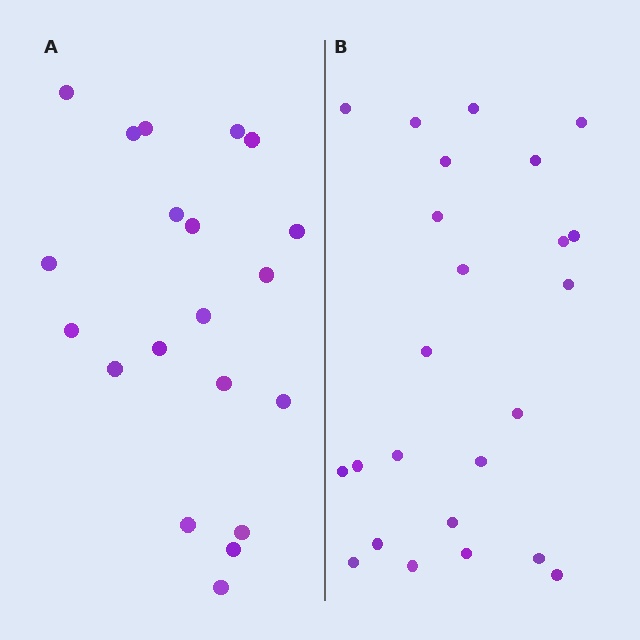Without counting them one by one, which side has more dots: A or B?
Region B (the right region) has more dots.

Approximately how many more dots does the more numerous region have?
Region B has about 4 more dots than region A.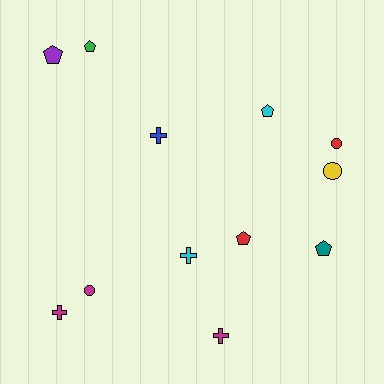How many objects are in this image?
There are 12 objects.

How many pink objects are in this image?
There are no pink objects.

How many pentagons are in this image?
There are 5 pentagons.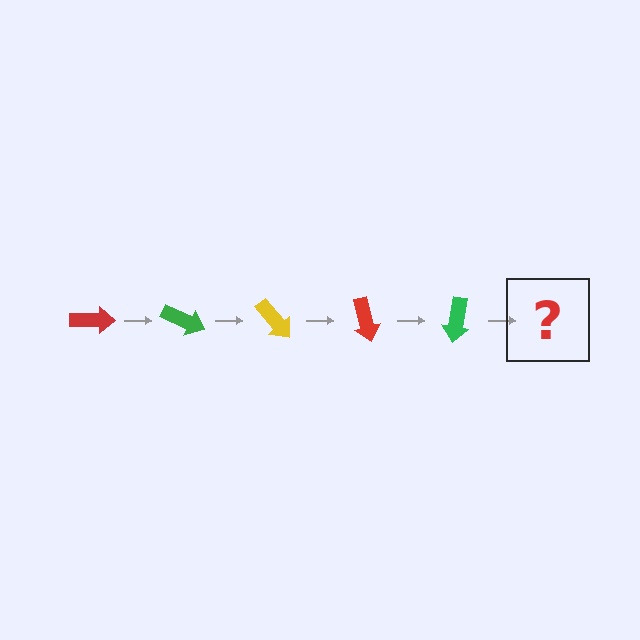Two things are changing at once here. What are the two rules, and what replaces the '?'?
The two rules are that it rotates 25 degrees each step and the color cycles through red, green, and yellow. The '?' should be a yellow arrow, rotated 125 degrees from the start.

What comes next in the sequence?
The next element should be a yellow arrow, rotated 125 degrees from the start.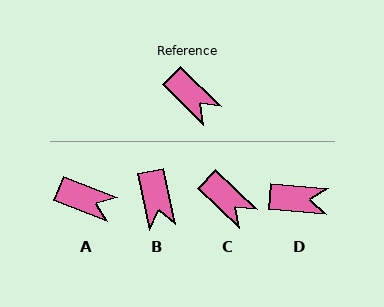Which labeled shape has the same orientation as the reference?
C.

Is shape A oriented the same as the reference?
No, it is off by about 22 degrees.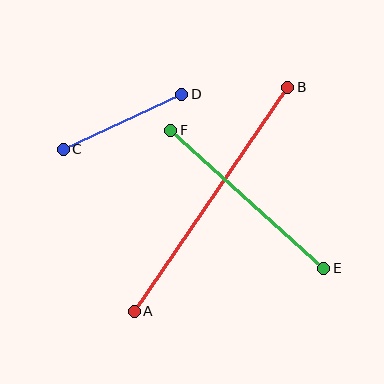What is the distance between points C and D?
The distance is approximately 130 pixels.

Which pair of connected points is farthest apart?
Points A and B are farthest apart.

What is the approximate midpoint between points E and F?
The midpoint is at approximately (247, 199) pixels.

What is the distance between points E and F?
The distance is approximately 206 pixels.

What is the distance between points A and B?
The distance is approximately 272 pixels.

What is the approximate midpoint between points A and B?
The midpoint is at approximately (211, 199) pixels.